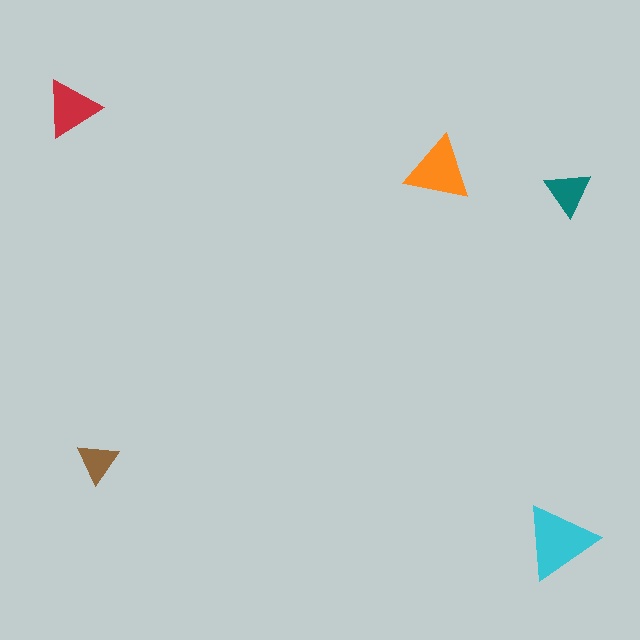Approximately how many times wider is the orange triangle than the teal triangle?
About 1.5 times wider.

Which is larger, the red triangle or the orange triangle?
The orange one.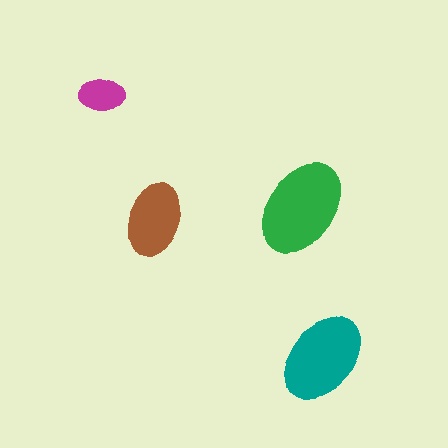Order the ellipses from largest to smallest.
the green one, the teal one, the brown one, the magenta one.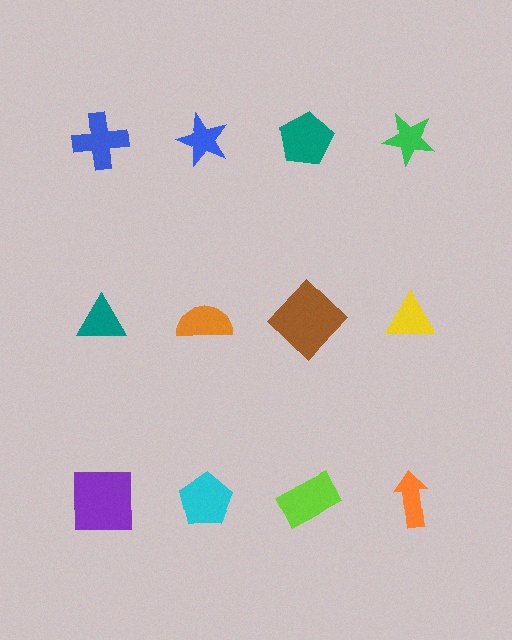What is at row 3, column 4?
An orange arrow.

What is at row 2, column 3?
A brown diamond.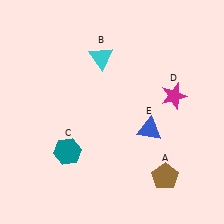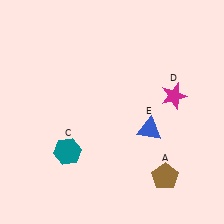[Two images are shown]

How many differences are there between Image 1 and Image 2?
There is 1 difference between the two images.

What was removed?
The cyan triangle (B) was removed in Image 2.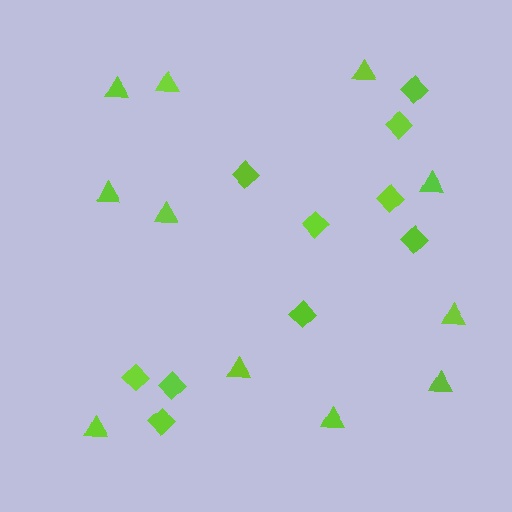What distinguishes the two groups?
There are 2 groups: one group of triangles (11) and one group of diamonds (10).